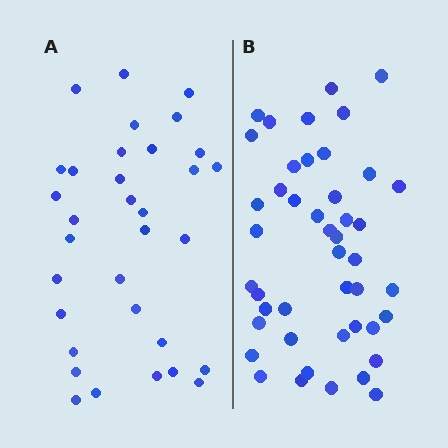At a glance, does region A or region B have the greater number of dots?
Region B (the right region) has more dots.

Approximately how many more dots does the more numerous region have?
Region B has roughly 12 or so more dots than region A.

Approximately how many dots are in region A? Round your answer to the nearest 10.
About 30 dots. (The exact count is 33, which rounds to 30.)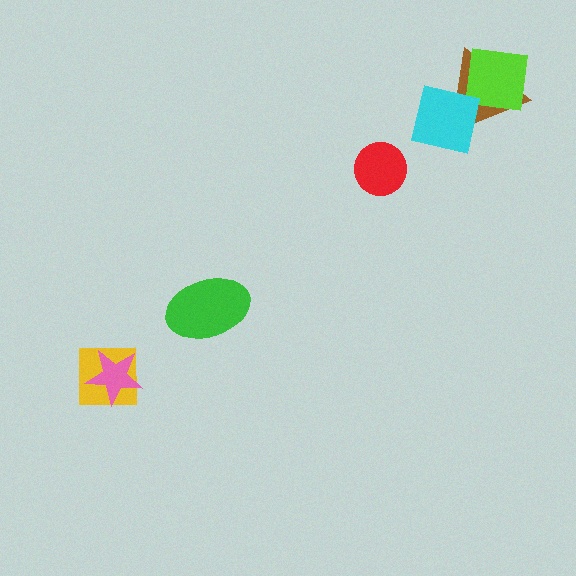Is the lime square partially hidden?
Yes, it is partially covered by another shape.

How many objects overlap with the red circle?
0 objects overlap with the red circle.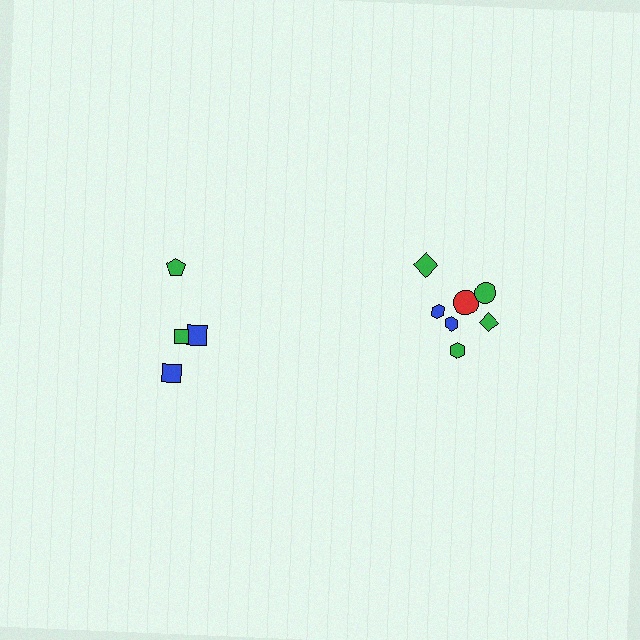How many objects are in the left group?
There are 4 objects.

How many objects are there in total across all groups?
There are 11 objects.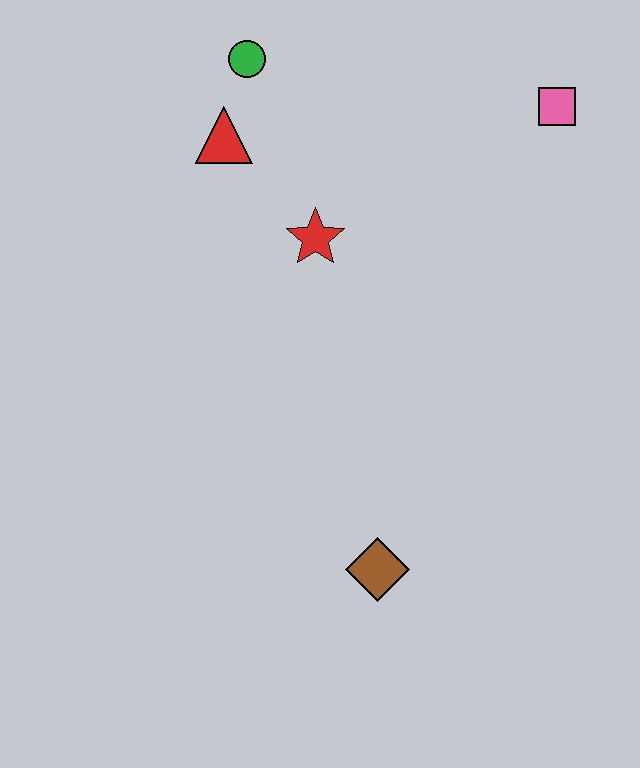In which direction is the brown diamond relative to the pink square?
The brown diamond is below the pink square.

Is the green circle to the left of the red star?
Yes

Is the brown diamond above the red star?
No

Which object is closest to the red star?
The red triangle is closest to the red star.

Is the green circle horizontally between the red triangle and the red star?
Yes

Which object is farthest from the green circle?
The brown diamond is farthest from the green circle.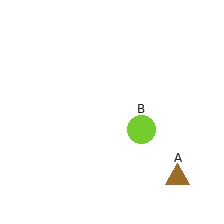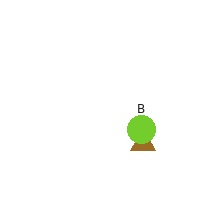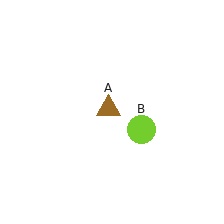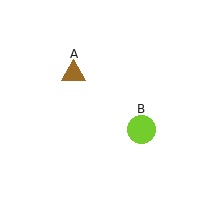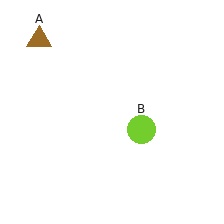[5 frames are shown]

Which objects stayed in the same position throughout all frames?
Lime circle (object B) remained stationary.